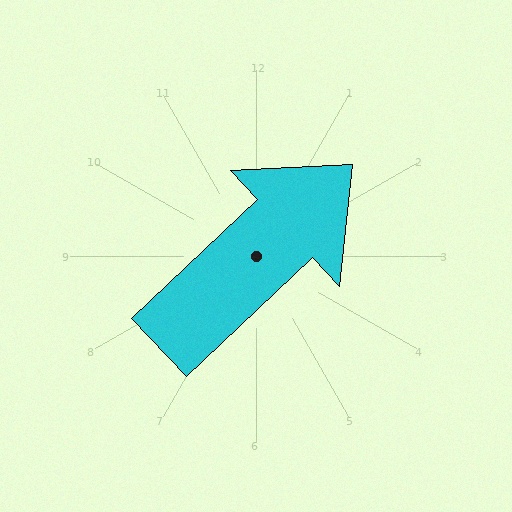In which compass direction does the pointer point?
Northeast.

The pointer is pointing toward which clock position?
Roughly 2 o'clock.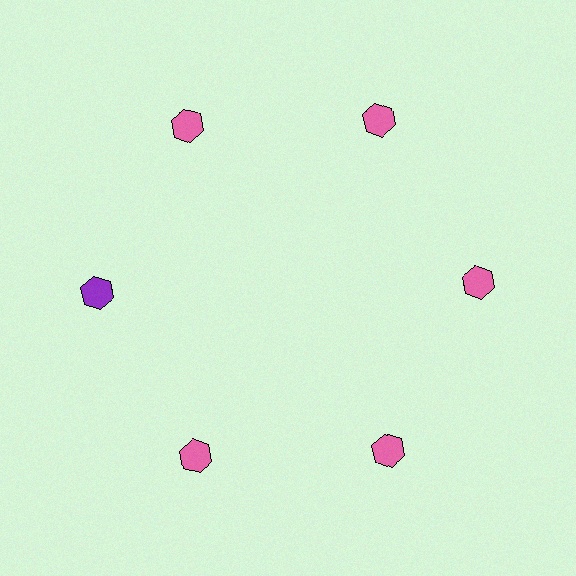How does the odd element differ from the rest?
It has a different color: purple instead of pink.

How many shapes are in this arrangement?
There are 6 shapes arranged in a ring pattern.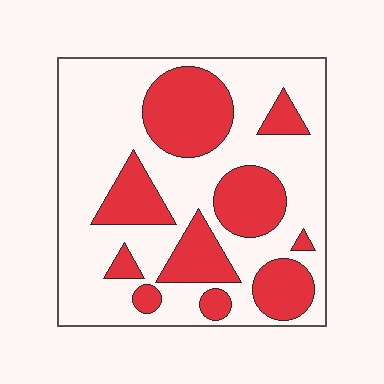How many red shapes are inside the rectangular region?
10.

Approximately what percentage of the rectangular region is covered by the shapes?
Approximately 35%.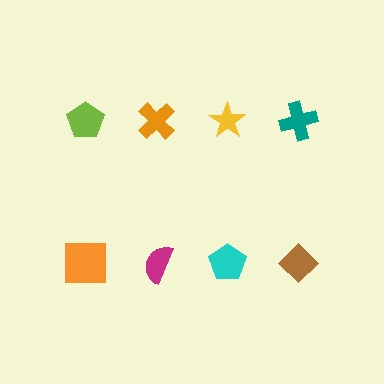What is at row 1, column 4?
A teal cross.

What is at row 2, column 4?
A brown diamond.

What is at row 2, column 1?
An orange square.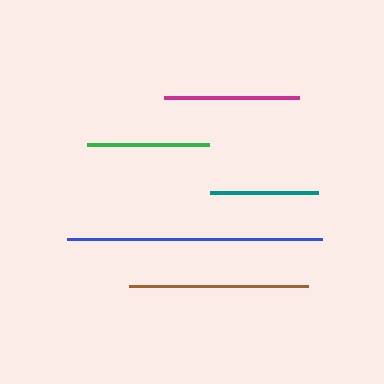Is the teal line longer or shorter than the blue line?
The blue line is longer than the teal line.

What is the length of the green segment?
The green segment is approximately 122 pixels long.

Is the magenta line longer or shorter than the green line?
The magenta line is longer than the green line.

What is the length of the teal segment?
The teal segment is approximately 107 pixels long.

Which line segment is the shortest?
The teal line is the shortest at approximately 107 pixels.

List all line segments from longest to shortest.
From longest to shortest: blue, brown, magenta, green, teal.